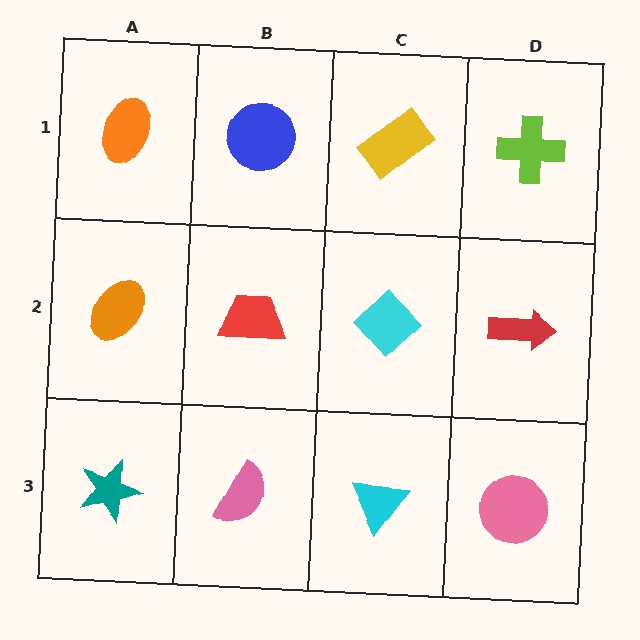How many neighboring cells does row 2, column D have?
3.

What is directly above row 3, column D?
A red arrow.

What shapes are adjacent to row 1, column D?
A red arrow (row 2, column D), a yellow rectangle (row 1, column C).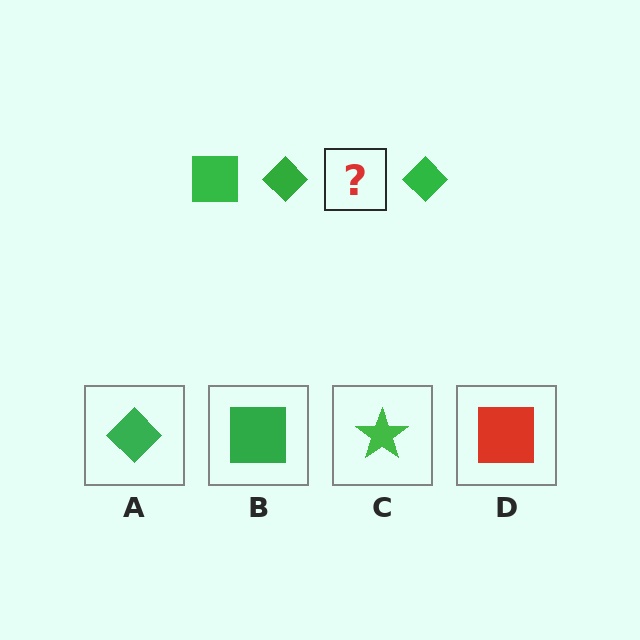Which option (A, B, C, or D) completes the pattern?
B.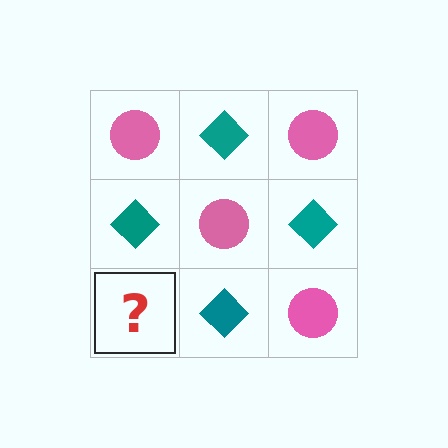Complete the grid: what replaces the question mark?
The question mark should be replaced with a pink circle.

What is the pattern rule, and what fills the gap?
The rule is that it alternates pink circle and teal diamond in a checkerboard pattern. The gap should be filled with a pink circle.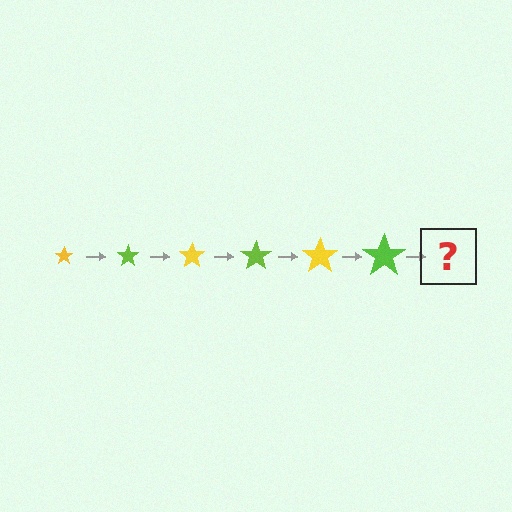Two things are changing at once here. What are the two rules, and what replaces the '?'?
The two rules are that the star grows larger each step and the color cycles through yellow and lime. The '?' should be a yellow star, larger than the previous one.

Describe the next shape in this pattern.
It should be a yellow star, larger than the previous one.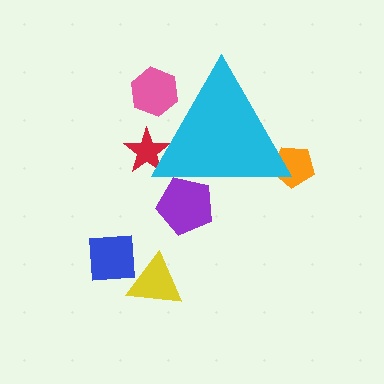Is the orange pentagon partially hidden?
Yes, the orange pentagon is partially hidden behind the cyan triangle.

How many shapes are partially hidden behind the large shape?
4 shapes are partially hidden.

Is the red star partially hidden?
Yes, the red star is partially hidden behind the cyan triangle.